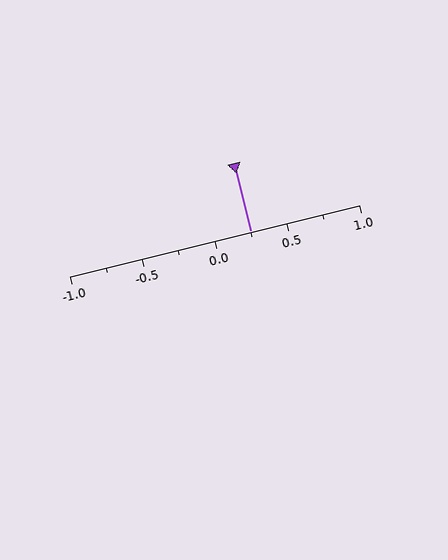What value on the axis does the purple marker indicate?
The marker indicates approximately 0.25.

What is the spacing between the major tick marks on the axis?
The major ticks are spaced 0.5 apart.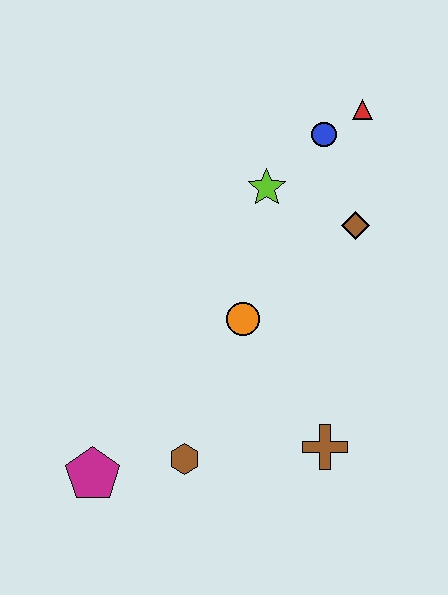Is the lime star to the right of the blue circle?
No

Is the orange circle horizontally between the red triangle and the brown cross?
No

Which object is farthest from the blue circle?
The magenta pentagon is farthest from the blue circle.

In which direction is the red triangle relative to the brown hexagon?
The red triangle is above the brown hexagon.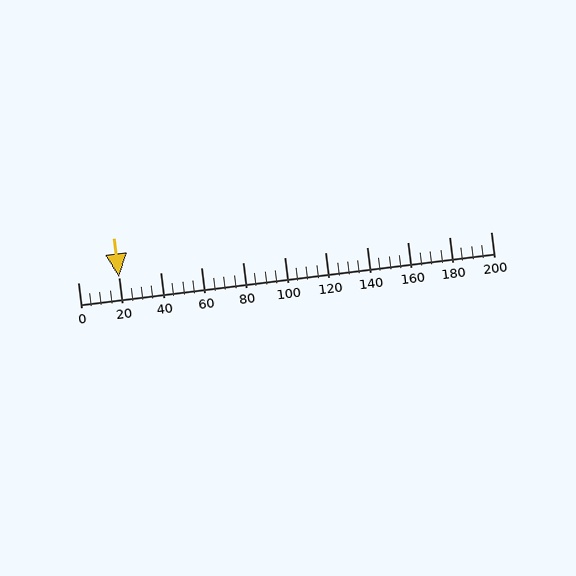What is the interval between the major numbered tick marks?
The major tick marks are spaced 20 units apart.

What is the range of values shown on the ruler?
The ruler shows values from 0 to 200.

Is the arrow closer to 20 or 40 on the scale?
The arrow is closer to 20.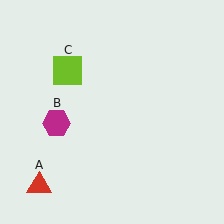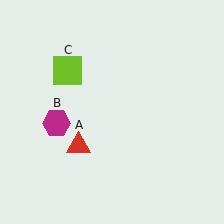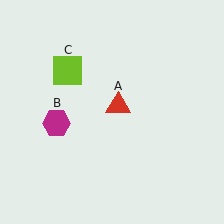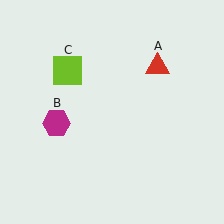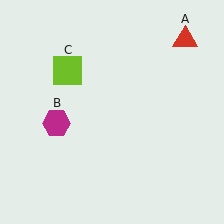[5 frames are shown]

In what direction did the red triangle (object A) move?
The red triangle (object A) moved up and to the right.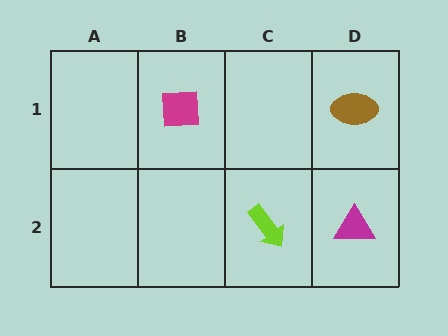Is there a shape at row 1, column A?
No, that cell is empty.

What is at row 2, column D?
A magenta triangle.